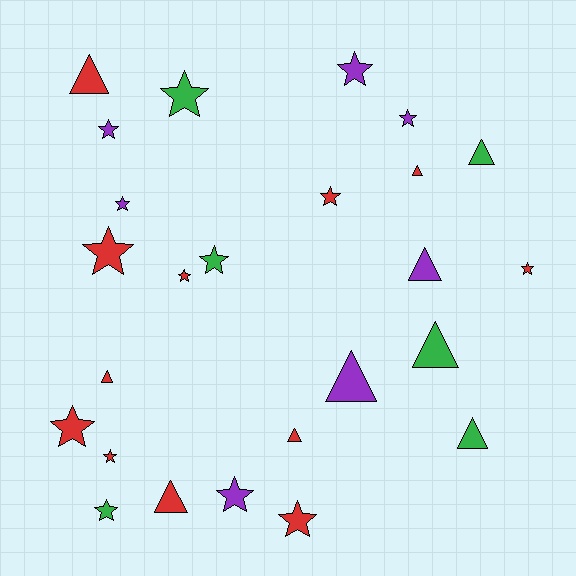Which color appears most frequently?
Red, with 12 objects.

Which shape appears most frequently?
Star, with 15 objects.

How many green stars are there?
There are 3 green stars.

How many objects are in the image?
There are 25 objects.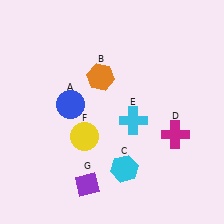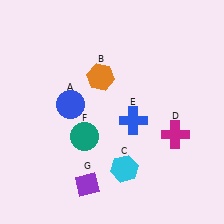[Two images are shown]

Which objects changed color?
E changed from cyan to blue. F changed from yellow to teal.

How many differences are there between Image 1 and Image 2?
There are 2 differences between the two images.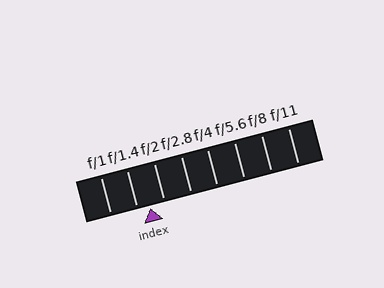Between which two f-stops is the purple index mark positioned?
The index mark is between f/1.4 and f/2.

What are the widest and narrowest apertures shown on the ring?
The widest aperture shown is f/1 and the narrowest is f/11.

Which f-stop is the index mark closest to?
The index mark is closest to f/1.4.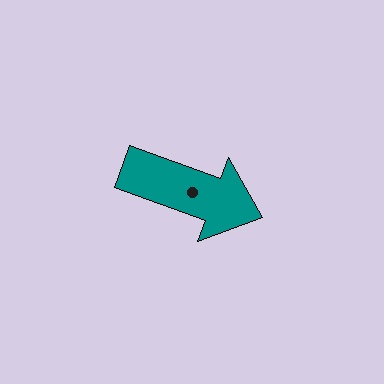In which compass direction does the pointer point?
East.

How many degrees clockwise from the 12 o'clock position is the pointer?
Approximately 110 degrees.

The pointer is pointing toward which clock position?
Roughly 4 o'clock.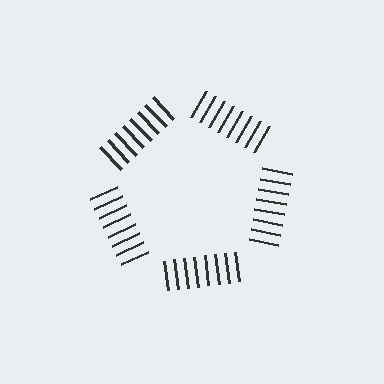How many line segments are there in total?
40 — 8 along each of the 5 edges.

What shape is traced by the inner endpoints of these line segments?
An illusory pentagon — the line segments terminate on its edges but no continuous stroke is drawn.